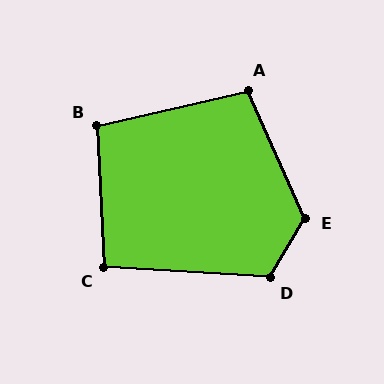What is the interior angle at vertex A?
Approximately 101 degrees (obtuse).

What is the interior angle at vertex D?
Approximately 117 degrees (obtuse).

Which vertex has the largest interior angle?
E, at approximately 126 degrees.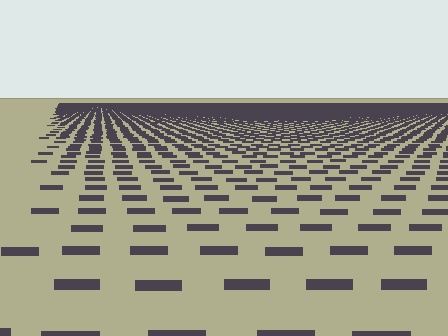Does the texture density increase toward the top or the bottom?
Density increases toward the top.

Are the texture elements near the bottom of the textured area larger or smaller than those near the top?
Larger. Near the bottom, elements are closer to the viewer and appear at a bigger on-screen size.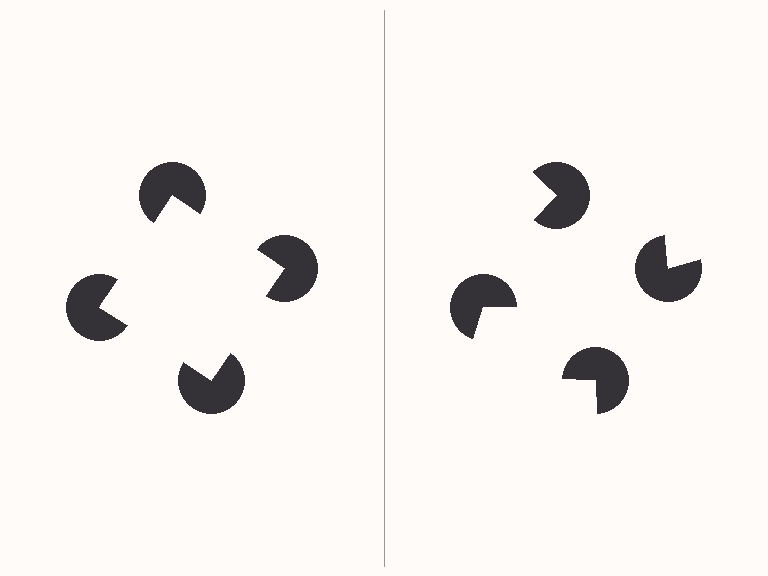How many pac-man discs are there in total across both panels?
8 — 4 on each side.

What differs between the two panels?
The pac-man discs are positioned identically on both sides; only the wedge orientations differ. On the left they align to a square; on the right they are misaligned.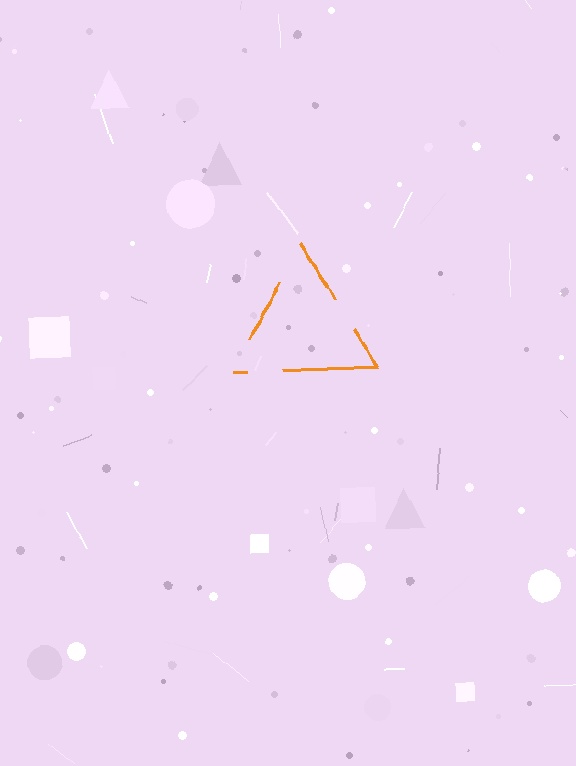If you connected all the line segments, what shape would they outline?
They would outline a triangle.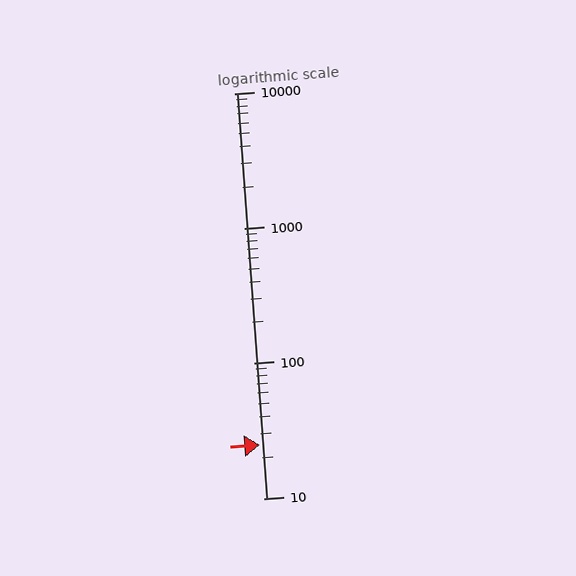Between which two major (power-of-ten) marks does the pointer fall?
The pointer is between 10 and 100.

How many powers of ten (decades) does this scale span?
The scale spans 3 decades, from 10 to 10000.